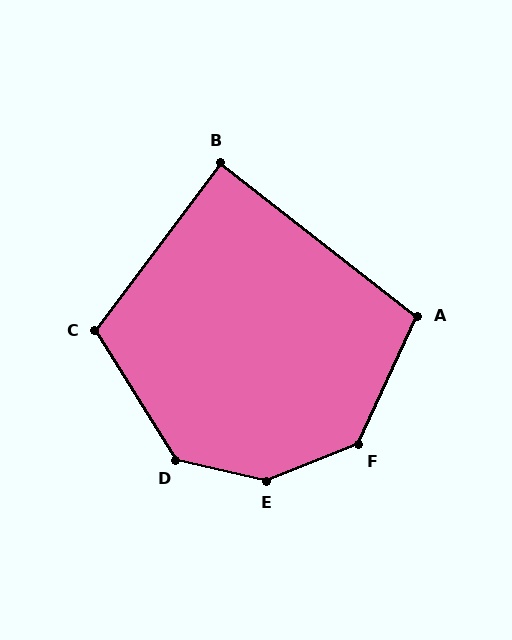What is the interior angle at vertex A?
Approximately 104 degrees (obtuse).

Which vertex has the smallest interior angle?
B, at approximately 89 degrees.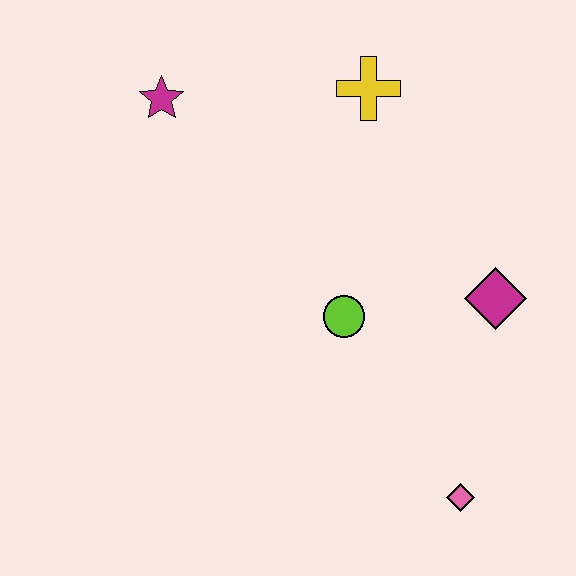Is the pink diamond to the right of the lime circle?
Yes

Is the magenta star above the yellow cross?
No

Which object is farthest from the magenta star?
The pink diamond is farthest from the magenta star.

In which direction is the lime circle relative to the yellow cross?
The lime circle is below the yellow cross.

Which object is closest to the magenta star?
The yellow cross is closest to the magenta star.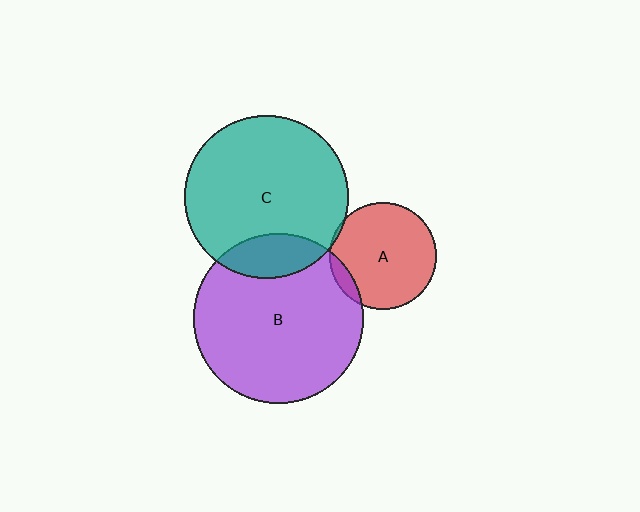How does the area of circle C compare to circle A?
Approximately 2.3 times.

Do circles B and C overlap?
Yes.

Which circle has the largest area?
Circle B (purple).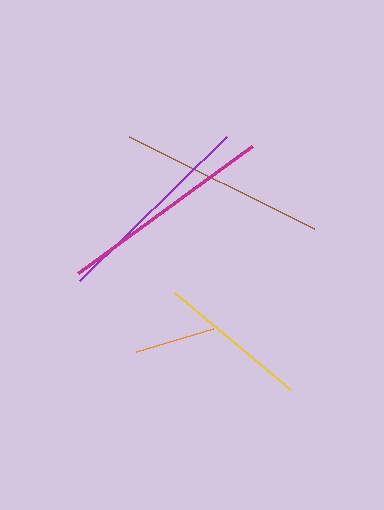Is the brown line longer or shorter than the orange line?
The brown line is longer than the orange line.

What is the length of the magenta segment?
The magenta segment is approximately 216 pixels long.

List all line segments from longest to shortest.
From longest to shortest: magenta, brown, purple, yellow, orange.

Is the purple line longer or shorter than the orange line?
The purple line is longer than the orange line.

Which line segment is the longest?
The magenta line is the longest at approximately 216 pixels.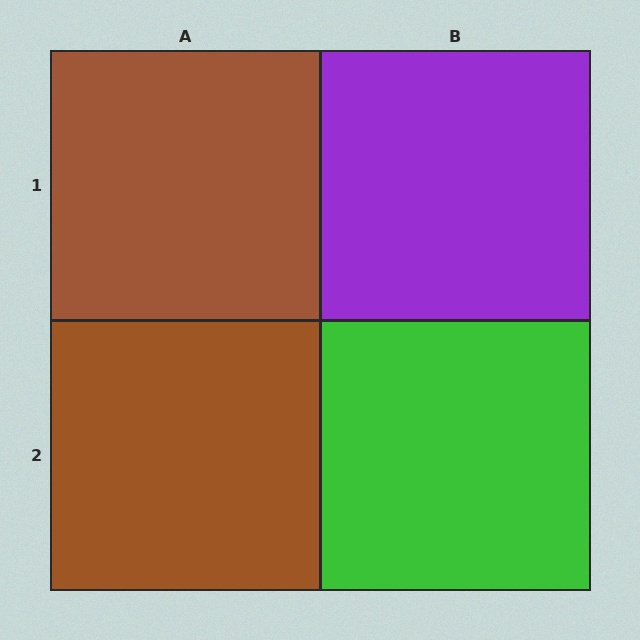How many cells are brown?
2 cells are brown.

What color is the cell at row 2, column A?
Brown.